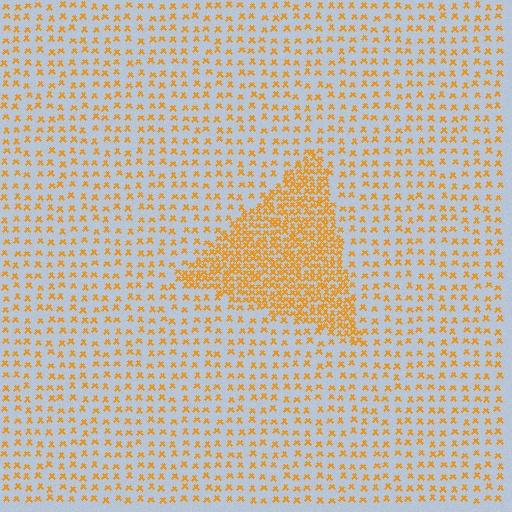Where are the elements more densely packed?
The elements are more densely packed inside the triangle boundary.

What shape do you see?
I see a triangle.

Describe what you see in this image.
The image contains small orange elements arranged at two different densities. A triangle-shaped region is visible where the elements are more densely packed than the surrounding area.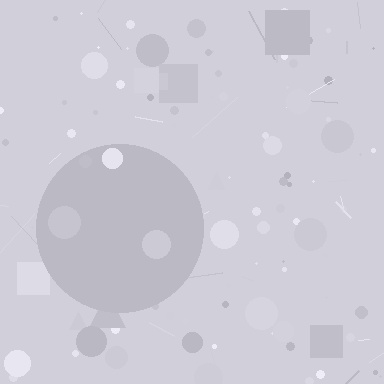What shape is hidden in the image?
A circle is hidden in the image.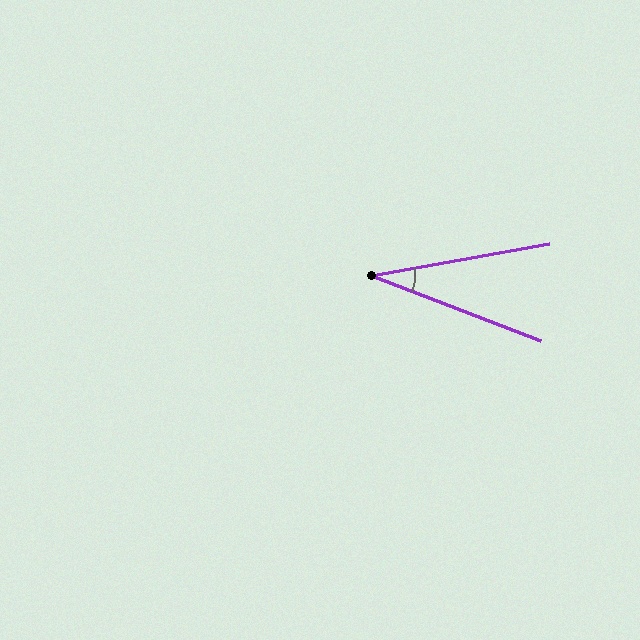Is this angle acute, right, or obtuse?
It is acute.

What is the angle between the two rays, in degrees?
Approximately 31 degrees.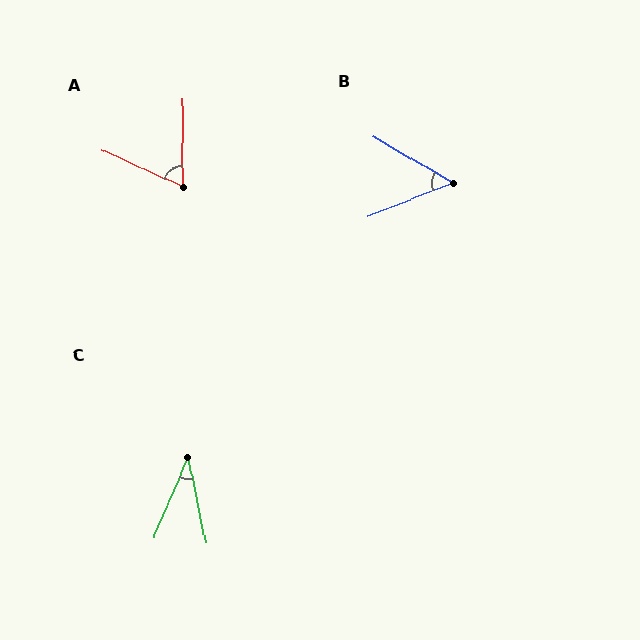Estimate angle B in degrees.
Approximately 52 degrees.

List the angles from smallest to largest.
C (35°), B (52°), A (66°).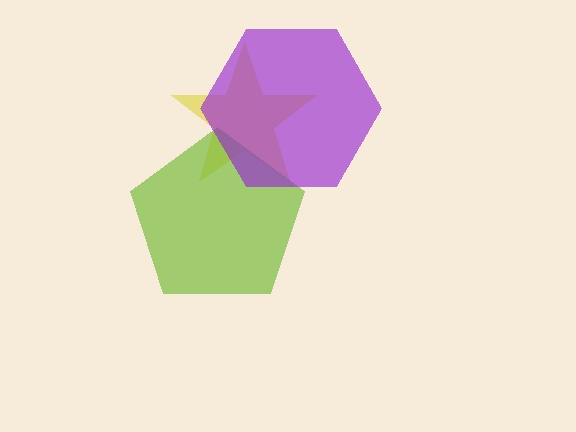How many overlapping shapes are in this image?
There are 3 overlapping shapes in the image.